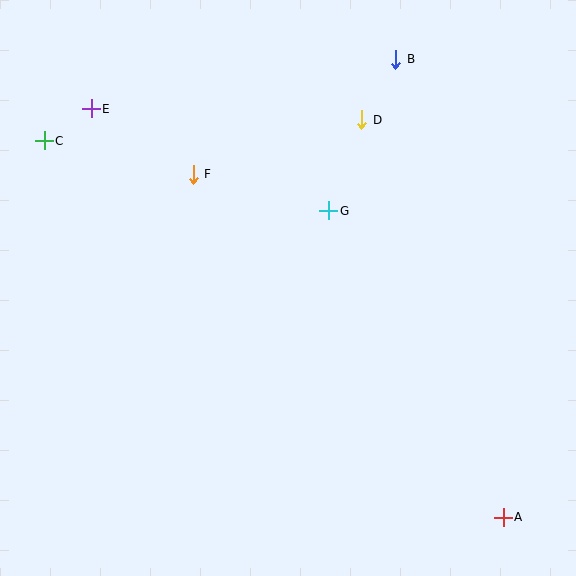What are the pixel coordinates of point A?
Point A is at (503, 517).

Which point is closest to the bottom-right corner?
Point A is closest to the bottom-right corner.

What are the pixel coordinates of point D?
Point D is at (362, 120).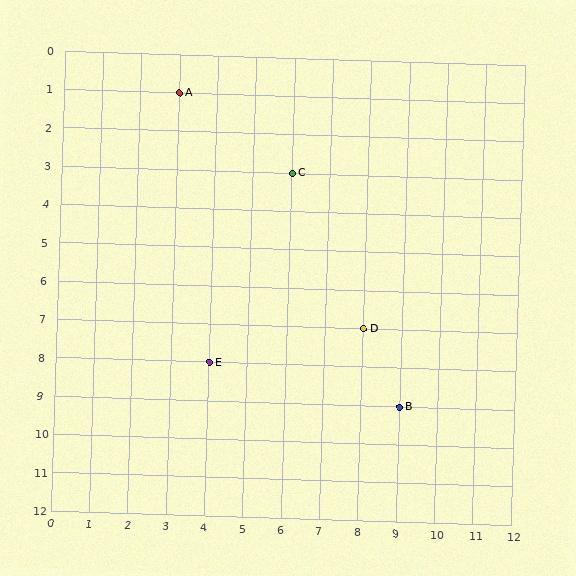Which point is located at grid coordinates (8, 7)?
Point D is at (8, 7).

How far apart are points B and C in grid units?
Points B and C are 3 columns and 6 rows apart (about 6.7 grid units diagonally).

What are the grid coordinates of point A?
Point A is at grid coordinates (3, 1).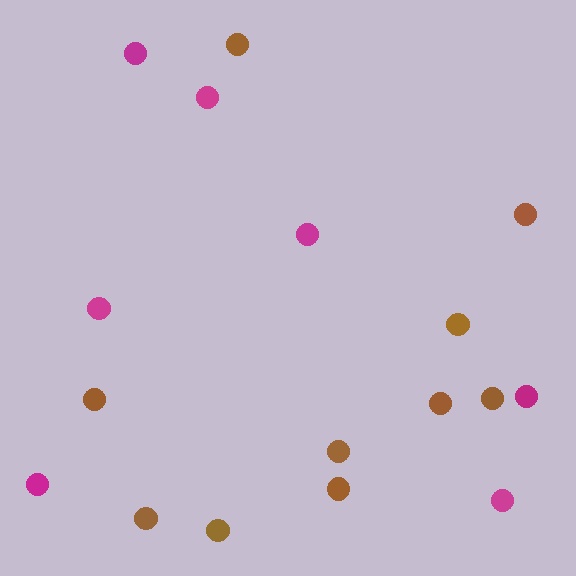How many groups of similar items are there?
There are 2 groups: one group of brown circles (10) and one group of magenta circles (7).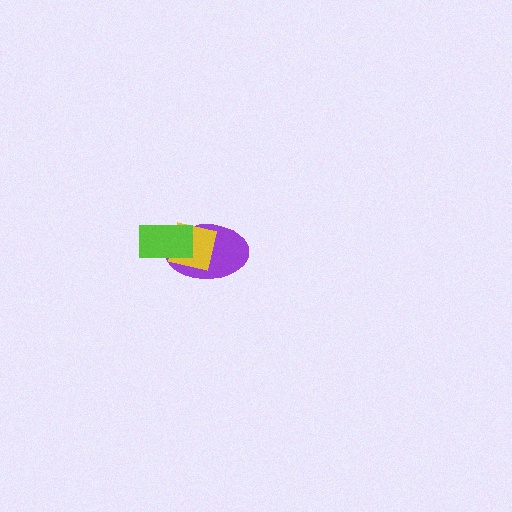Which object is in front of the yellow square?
The lime rectangle is in front of the yellow square.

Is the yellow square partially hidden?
Yes, it is partially covered by another shape.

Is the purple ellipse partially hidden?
Yes, it is partially covered by another shape.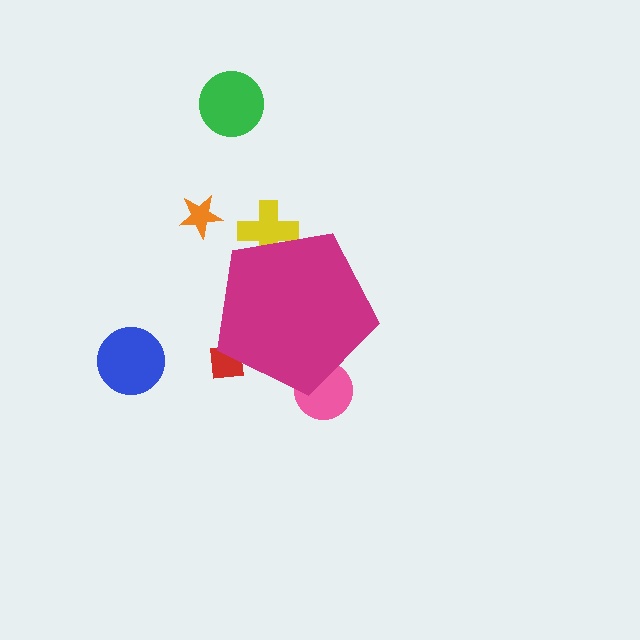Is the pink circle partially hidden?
Yes, the pink circle is partially hidden behind the magenta pentagon.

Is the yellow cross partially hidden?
Yes, the yellow cross is partially hidden behind the magenta pentagon.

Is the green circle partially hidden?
No, the green circle is fully visible.